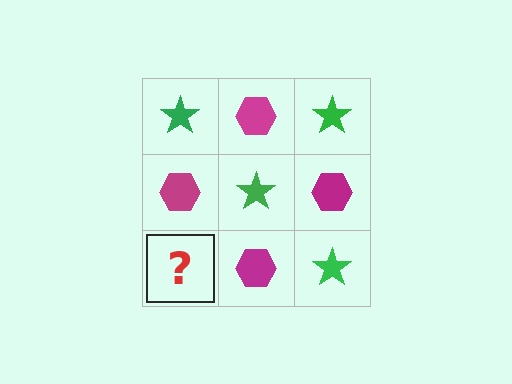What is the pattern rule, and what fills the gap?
The rule is that it alternates green star and magenta hexagon in a checkerboard pattern. The gap should be filled with a green star.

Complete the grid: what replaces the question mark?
The question mark should be replaced with a green star.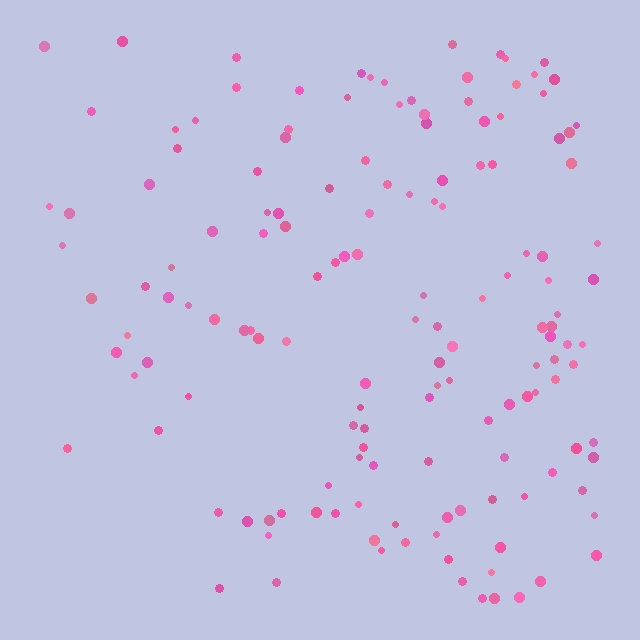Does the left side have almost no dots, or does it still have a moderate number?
Still a moderate number, just noticeably fewer than the right.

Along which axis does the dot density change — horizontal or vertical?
Horizontal.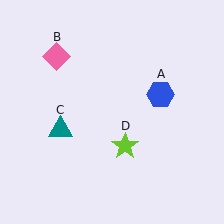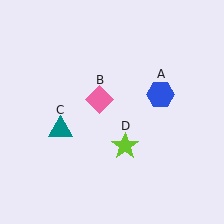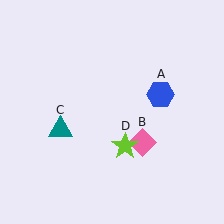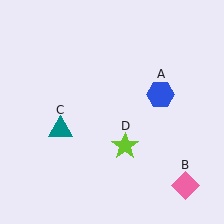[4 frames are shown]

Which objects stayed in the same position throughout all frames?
Blue hexagon (object A) and teal triangle (object C) and lime star (object D) remained stationary.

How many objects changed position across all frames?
1 object changed position: pink diamond (object B).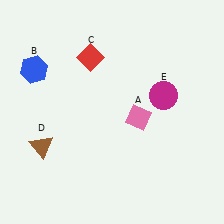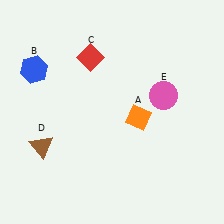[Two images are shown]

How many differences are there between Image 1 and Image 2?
There are 2 differences between the two images.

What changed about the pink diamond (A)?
In Image 1, A is pink. In Image 2, it changed to orange.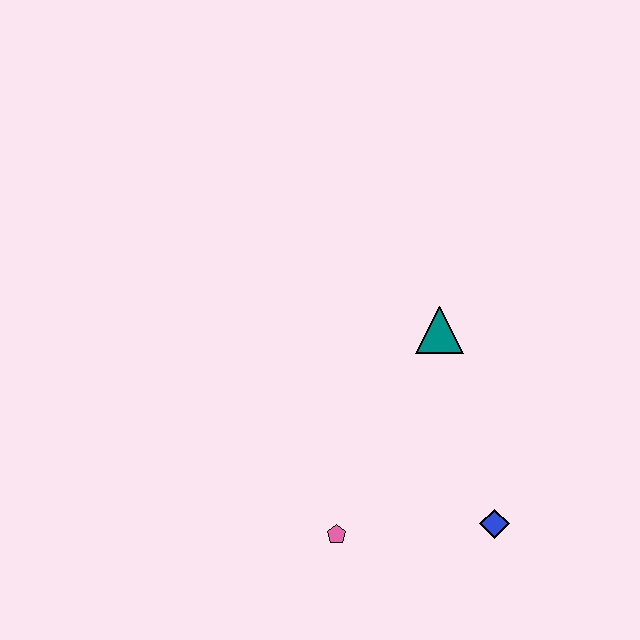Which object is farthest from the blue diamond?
The teal triangle is farthest from the blue diamond.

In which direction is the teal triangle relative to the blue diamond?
The teal triangle is above the blue diamond.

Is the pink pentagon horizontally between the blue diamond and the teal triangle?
No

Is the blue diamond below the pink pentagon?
No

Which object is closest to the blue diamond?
The pink pentagon is closest to the blue diamond.